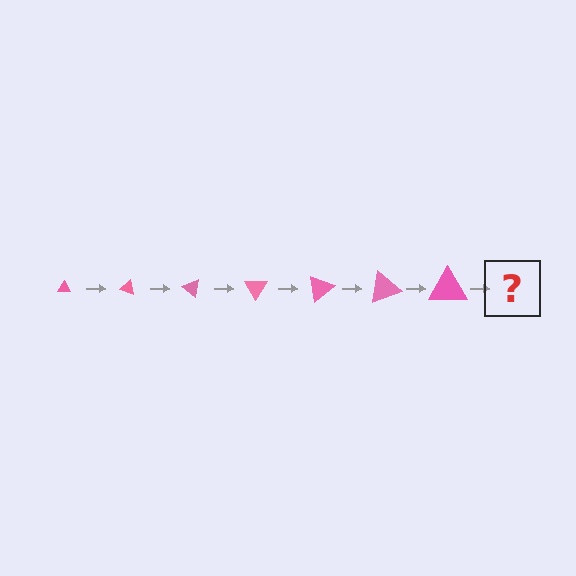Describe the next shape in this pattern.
It should be a triangle, larger than the previous one and rotated 140 degrees from the start.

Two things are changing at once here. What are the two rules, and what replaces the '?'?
The two rules are that the triangle grows larger each step and it rotates 20 degrees each step. The '?' should be a triangle, larger than the previous one and rotated 140 degrees from the start.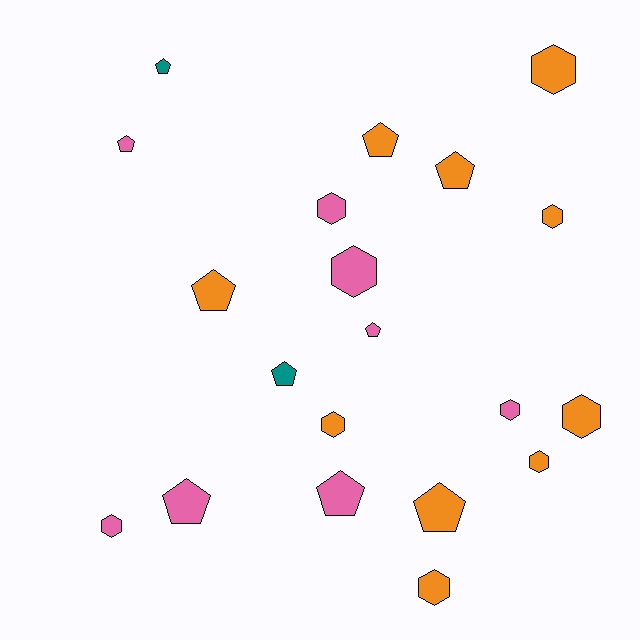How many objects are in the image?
There are 20 objects.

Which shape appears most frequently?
Hexagon, with 10 objects.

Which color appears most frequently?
Orange, with 10 objects.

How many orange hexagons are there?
There are 6 orange hexagons.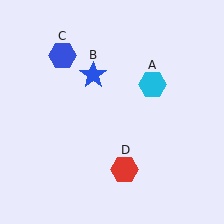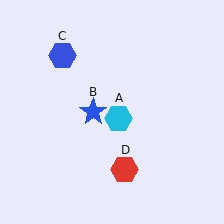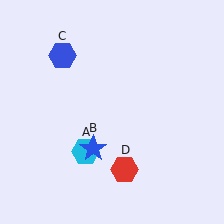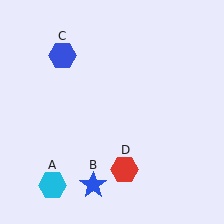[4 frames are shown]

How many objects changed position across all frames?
2 objects changed position: cyan hexagon (object A), blue star (object B).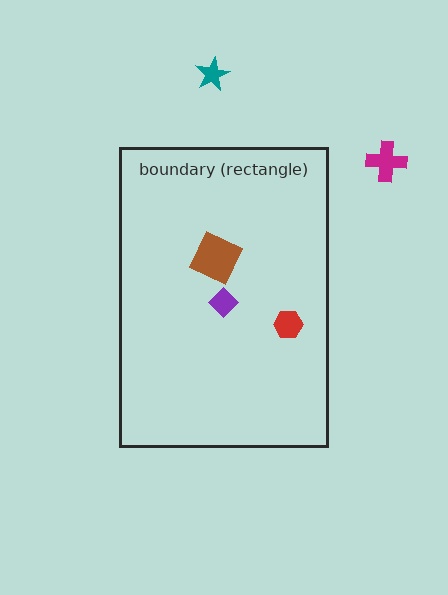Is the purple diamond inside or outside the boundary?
Inside.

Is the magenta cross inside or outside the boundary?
Outside.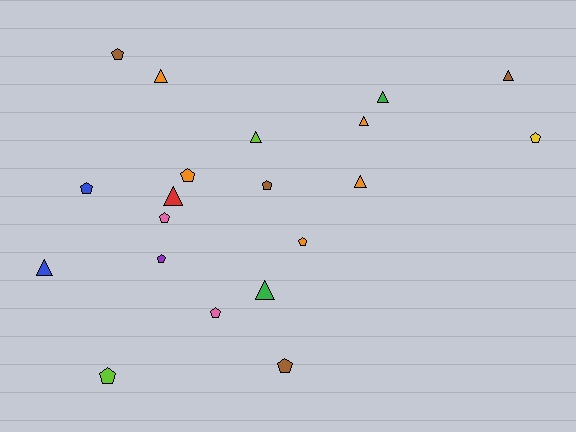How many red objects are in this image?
There is 1 red object.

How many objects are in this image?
There are 20 objects.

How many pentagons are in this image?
There are 11 pentagons.